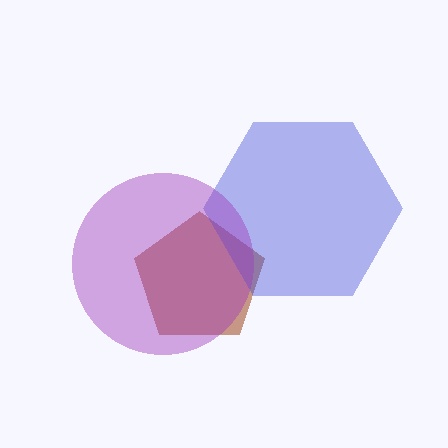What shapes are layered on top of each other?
The layered shapes are: a brown pentagon, a blue hexagon, a purple circle.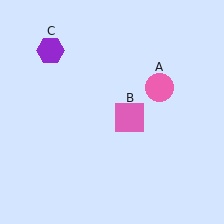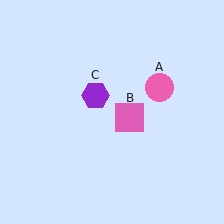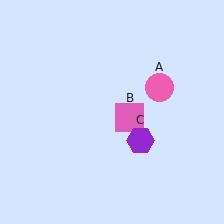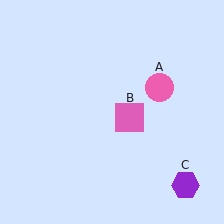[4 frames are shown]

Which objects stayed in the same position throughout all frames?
Pink circle (object A) and pink square (object B) remained stationary.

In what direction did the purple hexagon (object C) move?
The purple hexagon (object C) moved down and to the right.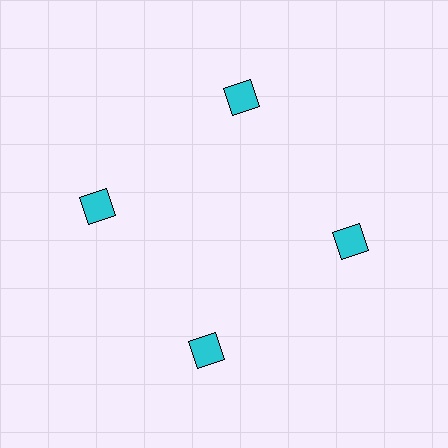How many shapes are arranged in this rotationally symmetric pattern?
There are 4 shapes, arranged in 4 groups of 1.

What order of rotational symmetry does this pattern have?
This pattern has 4-fold rotational symmetry.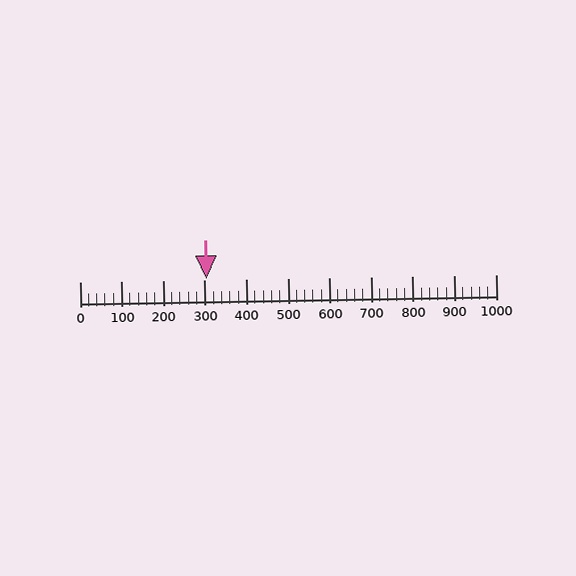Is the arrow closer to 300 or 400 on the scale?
The arrow is closer to 300.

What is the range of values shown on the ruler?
The ruler shows values from 0 to 1000.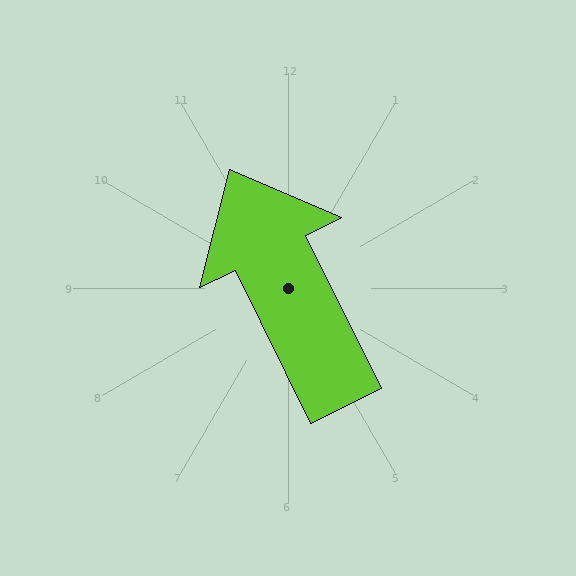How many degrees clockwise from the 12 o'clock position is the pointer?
Approximately 334 degrees.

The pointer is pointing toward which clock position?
Roughly 11 o'clock.